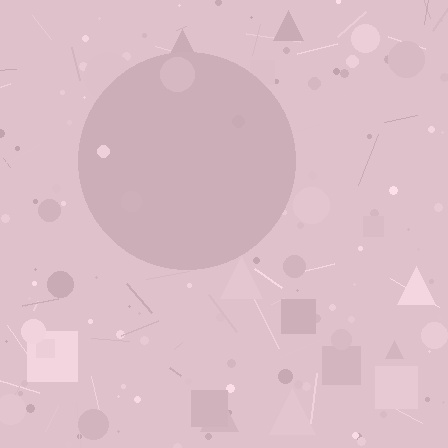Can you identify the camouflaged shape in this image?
The camouflaged shape is a circle.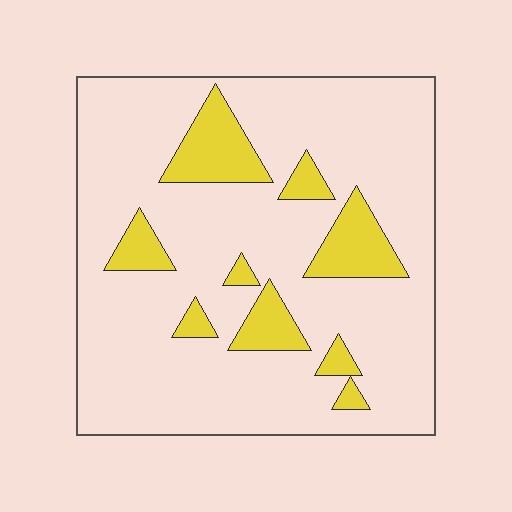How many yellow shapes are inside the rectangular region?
9.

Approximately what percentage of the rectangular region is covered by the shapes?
Approximately 15%.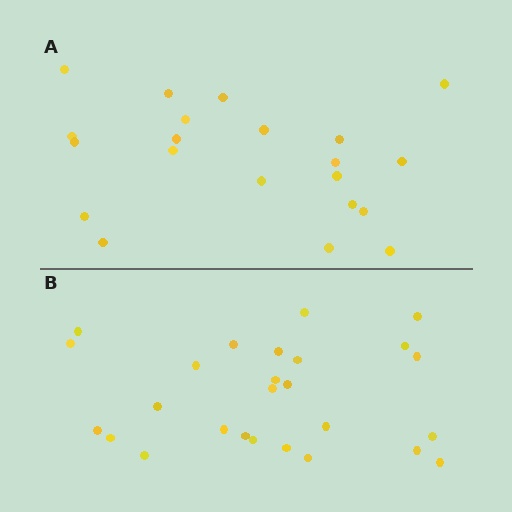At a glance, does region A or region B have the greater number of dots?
Region B (the bottom region) has more dots.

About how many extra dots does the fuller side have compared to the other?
Region B has about 5 more dots than region A.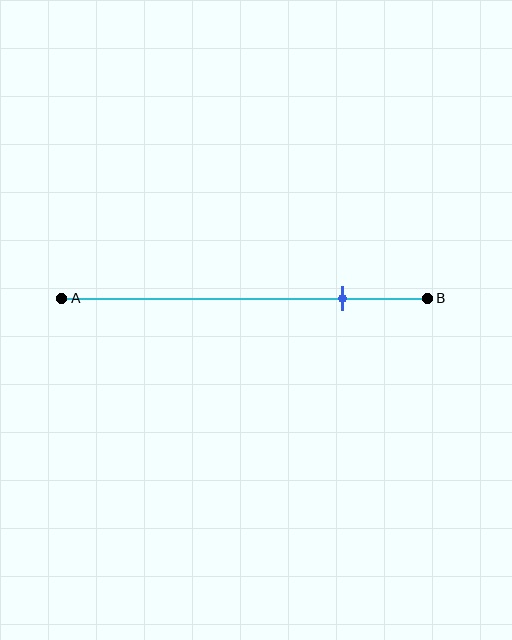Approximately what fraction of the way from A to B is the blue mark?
The blue mark is approximately 75% of the way from A to B.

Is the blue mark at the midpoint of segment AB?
No, the mark is at about 75% from A, not at the 50% midpoint.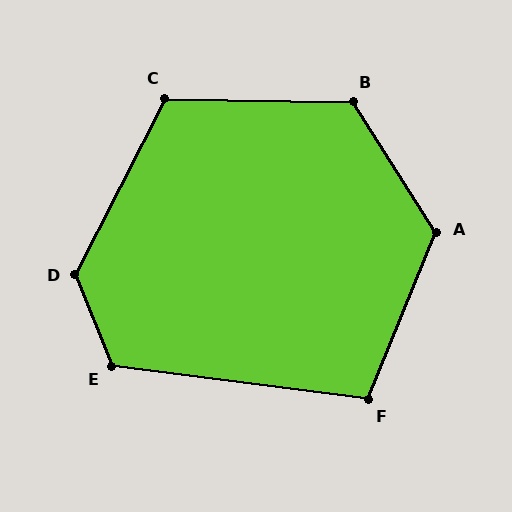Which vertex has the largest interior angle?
D, at approximately 131 degrees.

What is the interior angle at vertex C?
Approximately 116 degrees (obtuse).